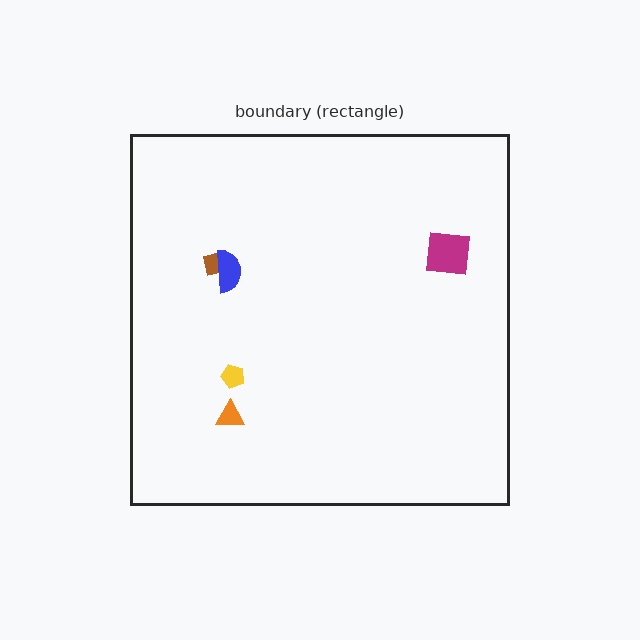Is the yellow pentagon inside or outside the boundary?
Inside.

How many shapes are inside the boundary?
5 inside, 0 outside.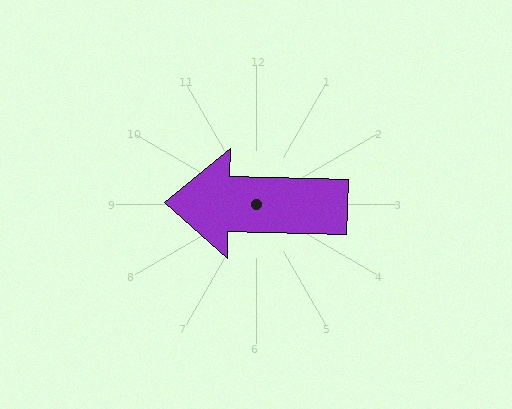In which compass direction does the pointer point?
West.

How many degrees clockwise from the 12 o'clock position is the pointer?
Approximately 272 degrees.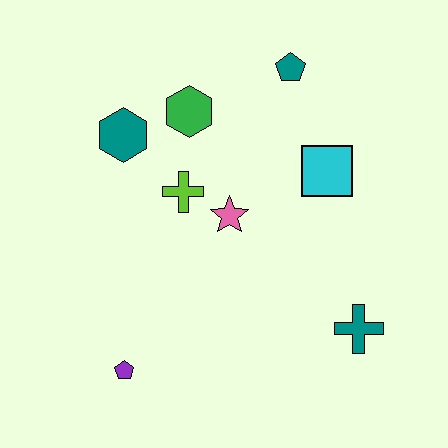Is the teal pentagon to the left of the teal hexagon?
No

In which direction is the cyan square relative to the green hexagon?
The cyan square is to the right of the green hexagon.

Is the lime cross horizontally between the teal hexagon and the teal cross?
Yes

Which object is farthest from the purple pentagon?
The teal pentagon is farthest from the purple pentagon.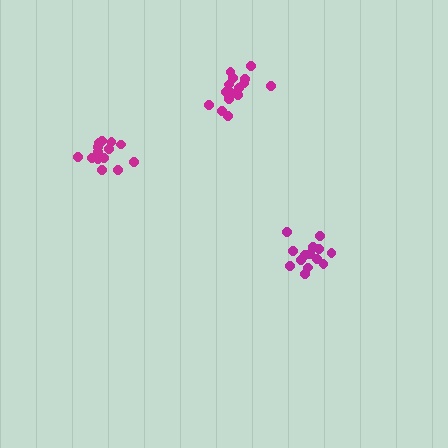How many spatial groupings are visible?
There are 3 spatial groupings.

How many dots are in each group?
Group 1: 14 dots, Group 2: 14 dots, Group 3: 15 dots (43 total).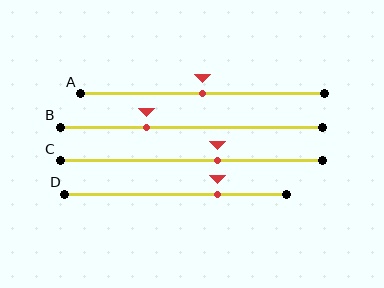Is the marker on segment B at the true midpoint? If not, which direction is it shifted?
No, the marker on segment B is shifted to the left by about 17% of the segment length.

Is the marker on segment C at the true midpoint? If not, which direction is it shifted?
No, the marker on segment C is shifted to the right by about 10% of the segment length.